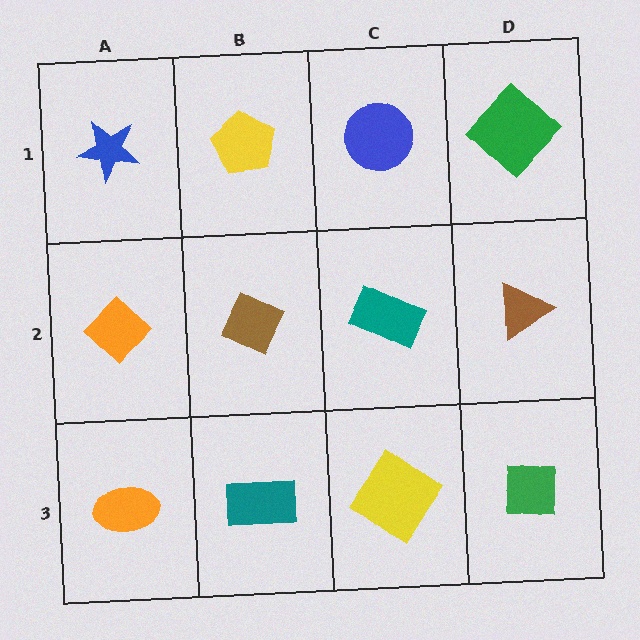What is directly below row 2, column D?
A green square.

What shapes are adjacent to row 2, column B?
A yellow pentagon (row 1, column B), a teal rectangle (row 3, column B), an orange diamond (row 2, column A), a teal rectangle (row 2, column C).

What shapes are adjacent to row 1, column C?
A teal rectangle (row 2, column C), a yellow pentagon (row 1, column B), a green diamond (row 1, column D).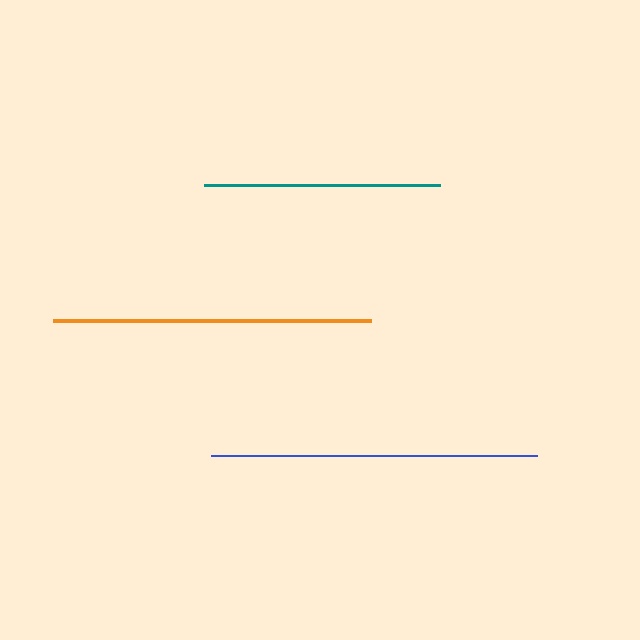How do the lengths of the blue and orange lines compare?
The blue and orange lines are approximately the same length.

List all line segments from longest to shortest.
From longest to shortest: blue, orange, teal.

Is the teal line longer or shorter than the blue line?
The blue line is longer than the teal line.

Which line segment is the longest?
The blue line is the longest at approximately 326 pixels.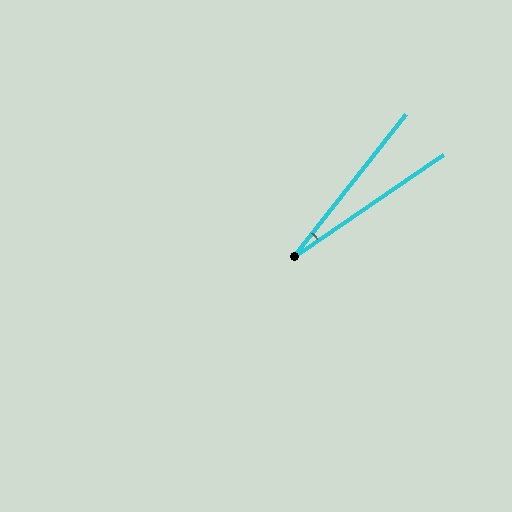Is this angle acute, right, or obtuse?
It is acute.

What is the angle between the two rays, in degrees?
Approximately 17 degrees.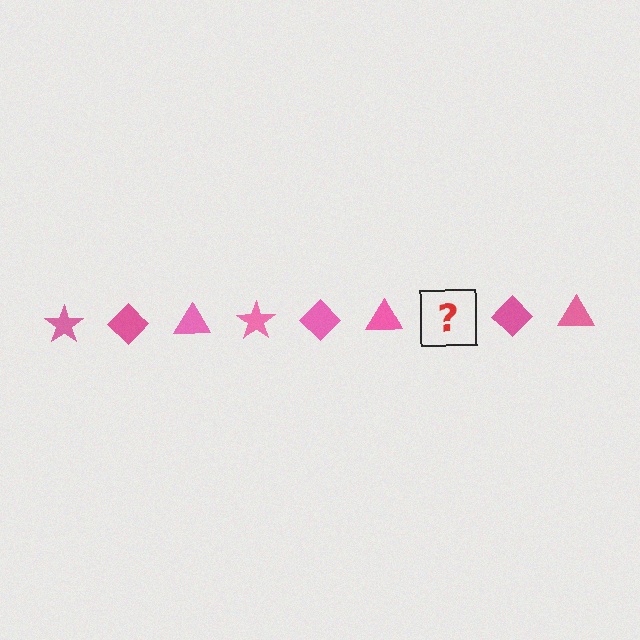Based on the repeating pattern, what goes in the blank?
The blank should be a pink star.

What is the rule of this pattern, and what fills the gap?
The rule is that the pattern cycles through star, diamond, triangle shapes in pink. The gap should be filled with a pink star.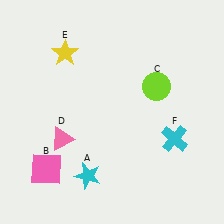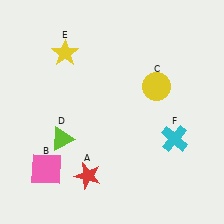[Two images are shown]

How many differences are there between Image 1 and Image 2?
There are 3 differences between the two images.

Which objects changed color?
A changed from cyan to red. C changed from lime to yellow. D changed from pink to lime.